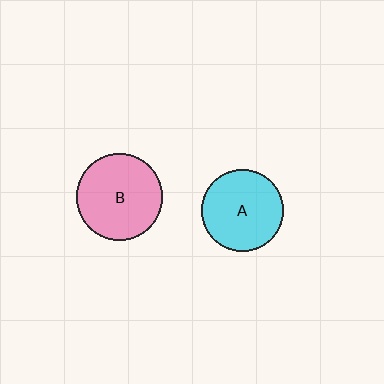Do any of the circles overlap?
No, none of the circles overlap.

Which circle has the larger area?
Circle B (pink).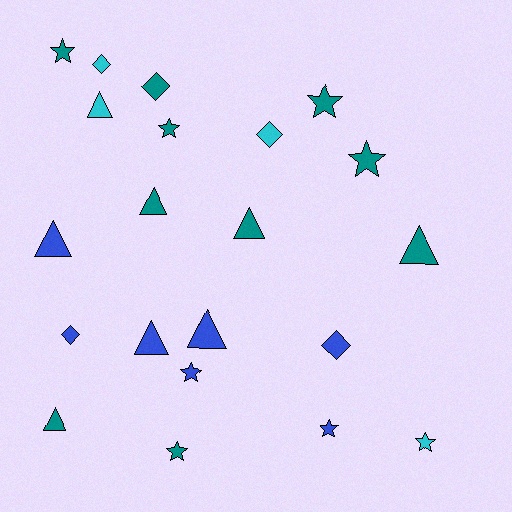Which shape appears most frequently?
Triangle, with 8 objects.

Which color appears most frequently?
Teal, with 10 objects.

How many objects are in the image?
There are 21 objects.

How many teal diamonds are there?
There is 1 teal diamond.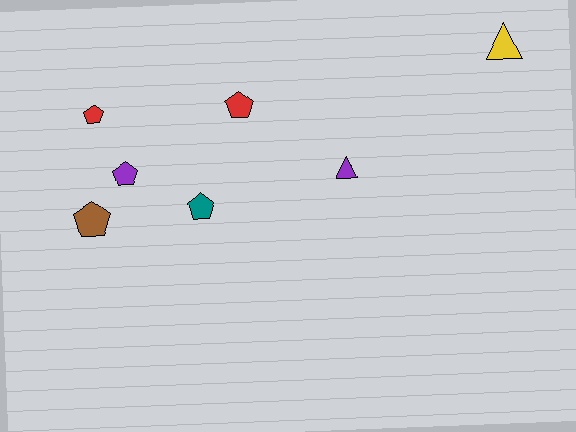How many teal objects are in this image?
There is 1 teal object.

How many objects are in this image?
There are 7 objects.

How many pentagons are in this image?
There are 5 pentagons.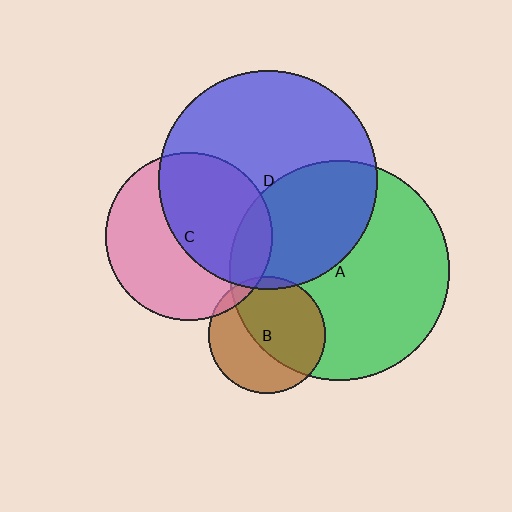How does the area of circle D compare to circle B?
Approximately 3.5 times.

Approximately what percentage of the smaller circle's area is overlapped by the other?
Approximately 60%.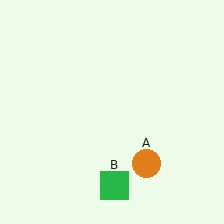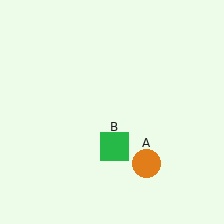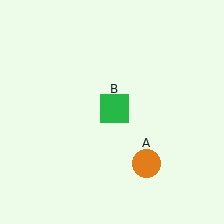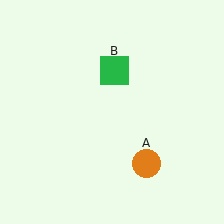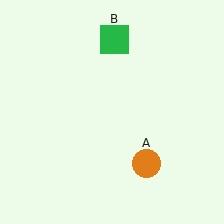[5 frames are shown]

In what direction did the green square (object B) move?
The green square (object B) moved up.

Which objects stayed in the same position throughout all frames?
Orange circle (object A) remained stationary.